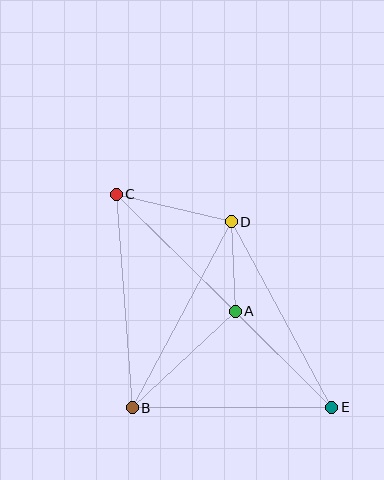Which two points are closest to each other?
Points A and D are closest to each other.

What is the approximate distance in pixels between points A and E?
The distance between A and E is approximately 136 pixels.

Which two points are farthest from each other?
Points C and E are farthest from each other.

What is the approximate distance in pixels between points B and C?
The distance between B and C is approximately 214 pixels.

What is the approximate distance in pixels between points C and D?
The distance between C and D is approximately 119 pixels.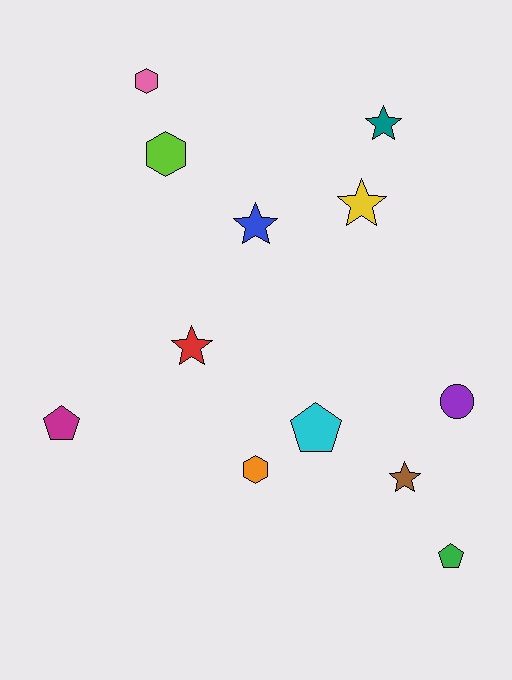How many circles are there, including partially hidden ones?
There is 1 circle.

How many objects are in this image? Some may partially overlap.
There are 12 objects.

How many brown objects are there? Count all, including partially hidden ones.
There is 1 brown object.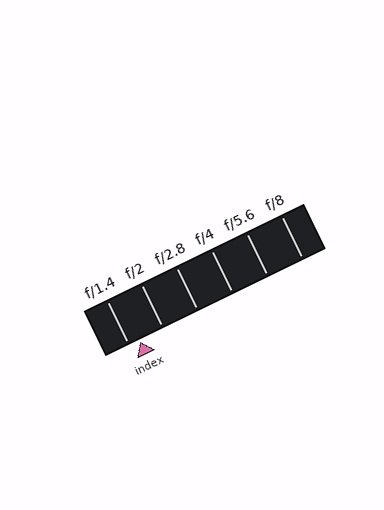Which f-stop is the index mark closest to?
The index mark is closest to f/1.4.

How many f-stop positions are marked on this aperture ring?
There are 6 f-stop positions marked.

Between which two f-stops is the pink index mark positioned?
The index mark is between f/1.4 and f/2.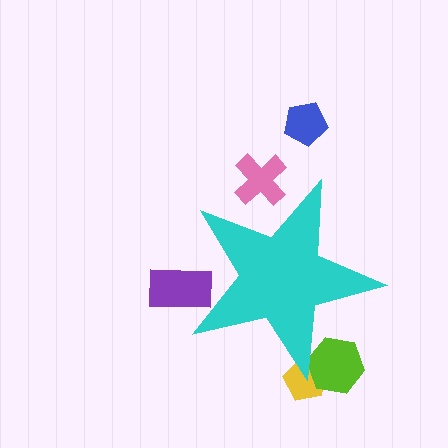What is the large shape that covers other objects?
A cyan star.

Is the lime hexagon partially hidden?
Yes, the lime hexagon is partially hidden behind the cyan star.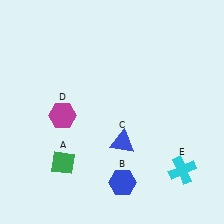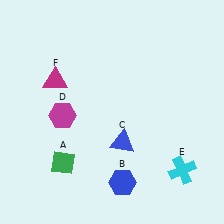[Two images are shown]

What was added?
A magenta triangle (F) was added in Image 2.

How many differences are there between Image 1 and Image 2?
There is 1 difference between the two images.